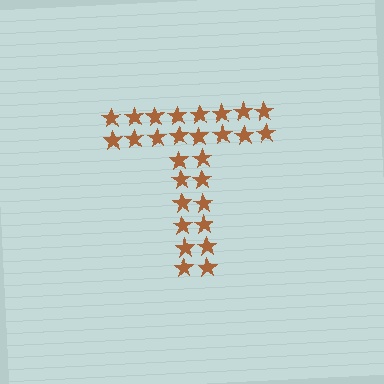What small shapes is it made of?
It is made of small stars.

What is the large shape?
The large shape is the letter T.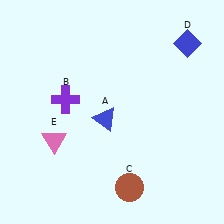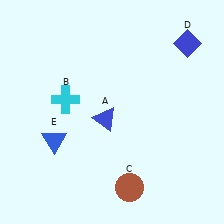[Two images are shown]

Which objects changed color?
B changed from purple to cyan. E changed from pink to blue.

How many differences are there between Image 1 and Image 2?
There are 2 differences between the two images.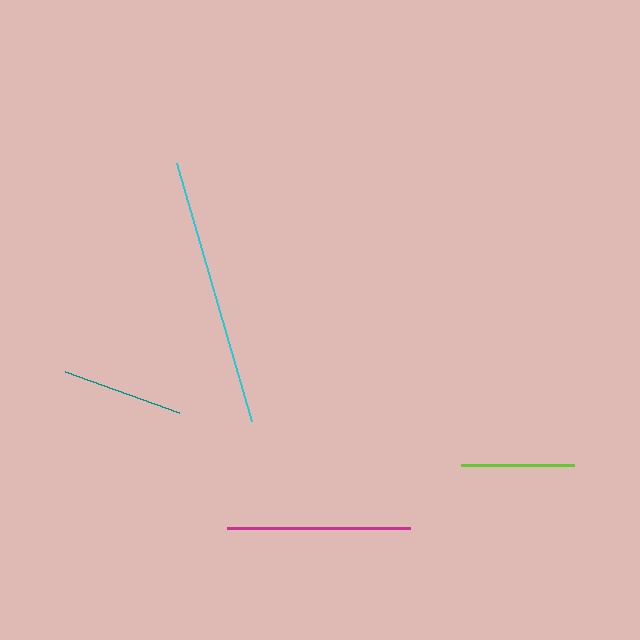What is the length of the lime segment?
The lime segment is approximately 113 pixels long.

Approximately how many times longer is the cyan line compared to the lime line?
The cyan line is approximately 2.4 times the length of the lime line.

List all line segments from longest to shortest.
From longest to shortest: cyan, magenta, teal, lime.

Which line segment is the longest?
The cyan line is the longest at approximately 269 pixels.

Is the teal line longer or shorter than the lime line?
The teal line is longer than the lime line.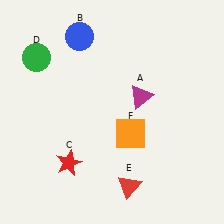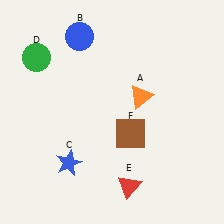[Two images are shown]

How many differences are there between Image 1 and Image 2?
There are 3 differences between the two images.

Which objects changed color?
A changed from magenta to orange. C changed from red to blue. F changed from orange to brown.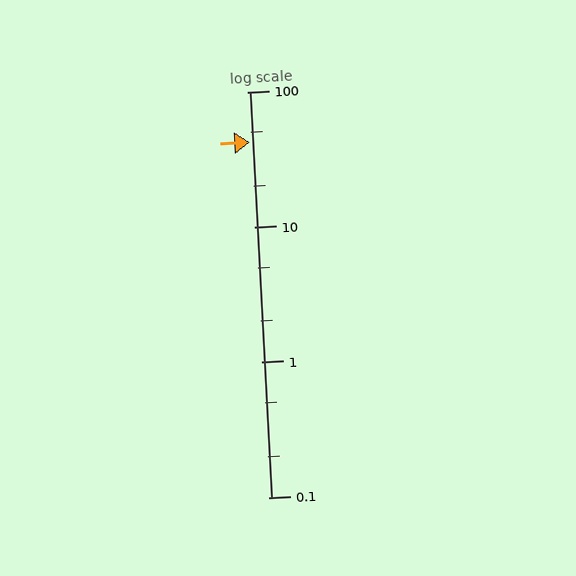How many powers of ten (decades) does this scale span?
The scale spans 3 decades, from 0.1 to 100.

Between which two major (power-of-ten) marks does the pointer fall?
The pointer is between 10 and 100.